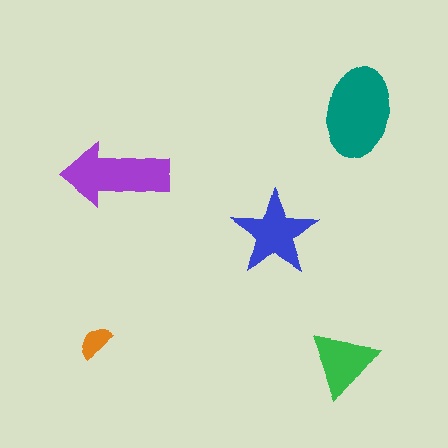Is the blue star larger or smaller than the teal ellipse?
Smaller.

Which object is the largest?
The teal ellipse.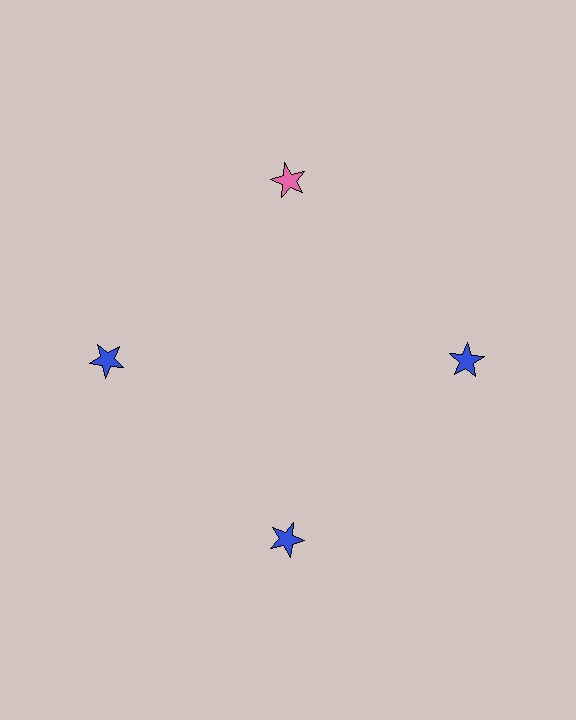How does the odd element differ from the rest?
It has a different color: pink instead of blue.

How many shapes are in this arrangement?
There are 4 shapes arranged in a ring pattern.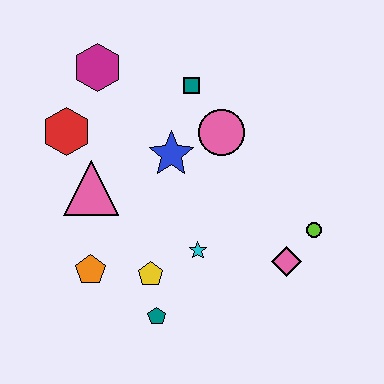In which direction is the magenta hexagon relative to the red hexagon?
The magenta hexagon is above the red hexagon.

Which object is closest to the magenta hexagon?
The red hexagon is closest to the magenta hexagon.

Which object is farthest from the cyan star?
The magenta hexagon is farthest from the cyan star.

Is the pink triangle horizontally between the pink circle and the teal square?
No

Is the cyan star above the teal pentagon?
Yes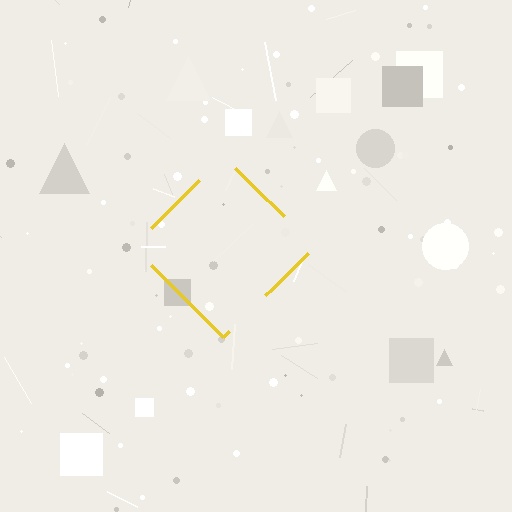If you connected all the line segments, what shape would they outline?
They would outline a diamond.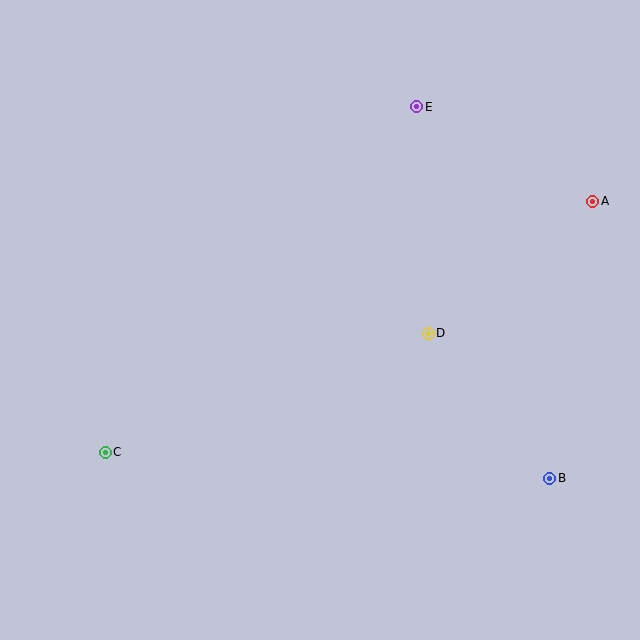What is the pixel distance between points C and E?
The distance between C and E is 465 pixels.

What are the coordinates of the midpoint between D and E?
The midpoint between D and E is at (423, 220).